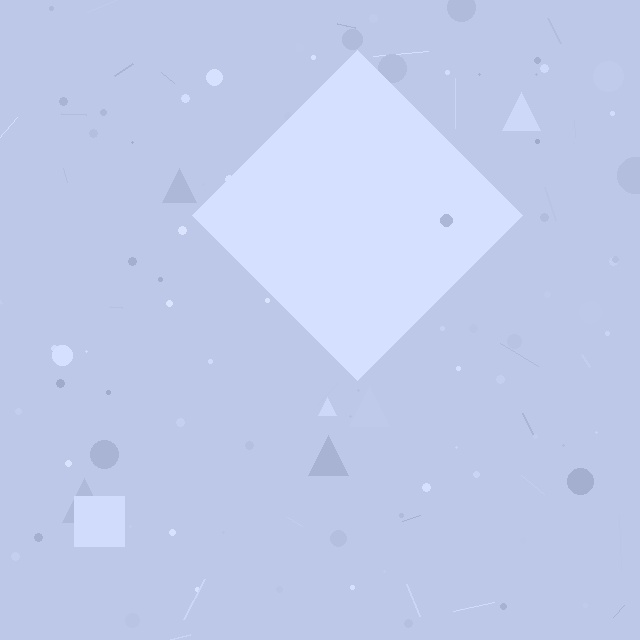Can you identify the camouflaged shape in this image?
The camouflaged shape is a diamond.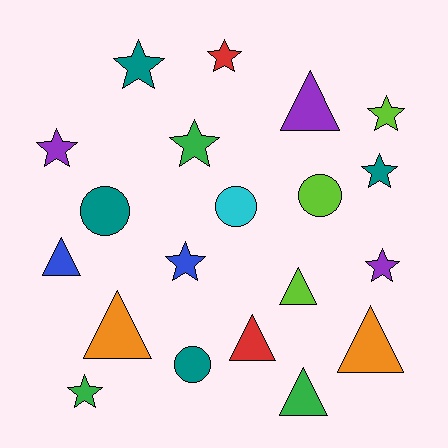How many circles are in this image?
There are 4 circles.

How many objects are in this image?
There are 20 objects.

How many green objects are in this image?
There are 3 green objects.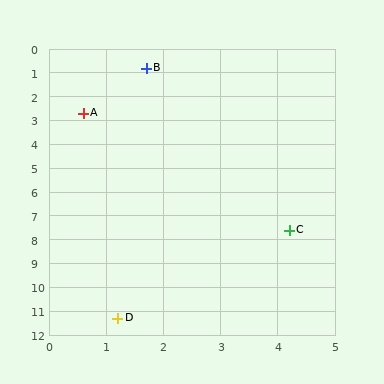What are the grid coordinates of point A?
Point A is at approximately (0.6, 2.7).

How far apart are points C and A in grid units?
Points C and A are about 6.1 grid units apart.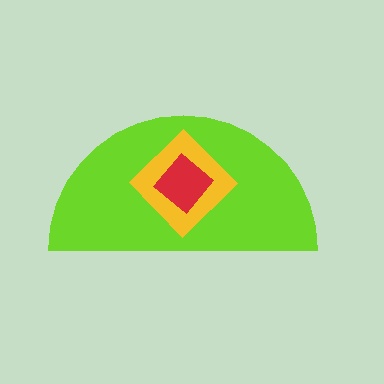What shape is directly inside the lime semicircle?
The yellow diamond.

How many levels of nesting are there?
3.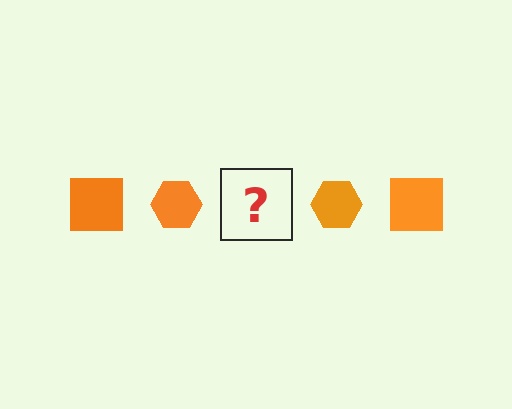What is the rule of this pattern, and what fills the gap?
The rule is that the pattern cycles through square, hexagon shapes in orange. The gap should be filled with an orange square.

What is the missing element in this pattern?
The missing element is an orange square.